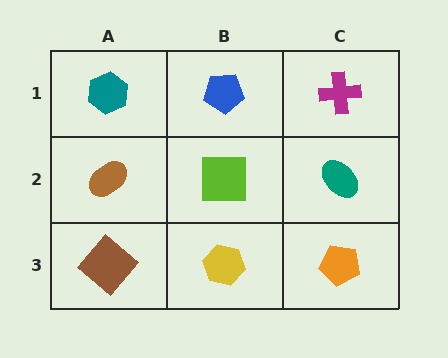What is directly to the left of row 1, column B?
A teal hexagon.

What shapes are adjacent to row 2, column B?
A blue pentagon (row 1, column B), a yellow hexagon (row 3, column B), a brown ellipse (row 2, column A), a teal ellipse (row 2, column C).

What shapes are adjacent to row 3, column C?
A teal ellipse (row 2, column C), a yellow hexagon (row 3, column B).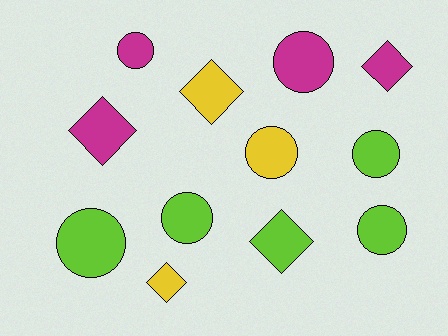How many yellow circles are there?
There is 1 yellow circle.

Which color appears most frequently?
Lime, with 5 objects.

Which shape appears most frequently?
Circle, with 7 objects.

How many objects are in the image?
There are 12 objects.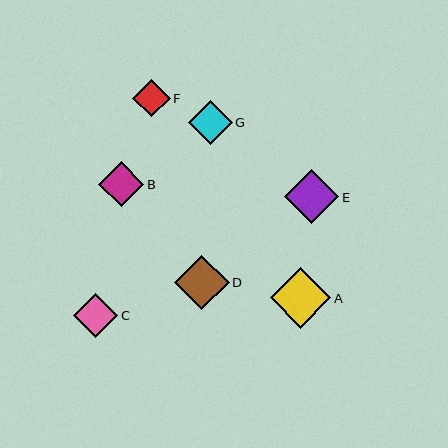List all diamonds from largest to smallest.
From largest to smallest: A, E, D, B, G, C, F.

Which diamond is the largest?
Diamond A is the largest with a size of approximately 60 pixels.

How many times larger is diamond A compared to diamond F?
Diamond A is approximately 1.6 times the size of diamond F.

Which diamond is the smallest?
Diamond F is the smallest with a size of approximately 37 pixels.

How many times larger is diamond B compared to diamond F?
Diamond B is approximately 1.2 times the size of diamond F.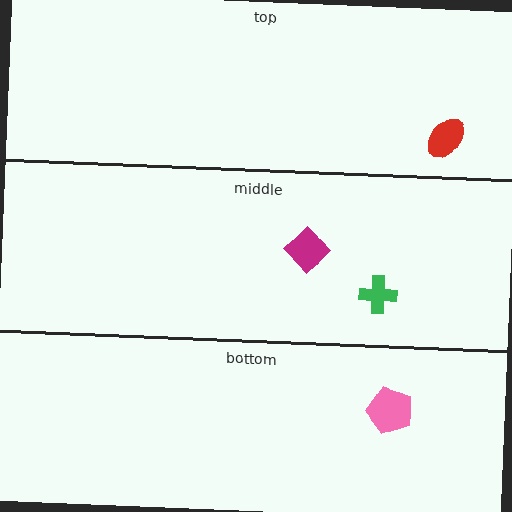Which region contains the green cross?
The middle region.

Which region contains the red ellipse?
The top region.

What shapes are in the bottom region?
The pink pentagon.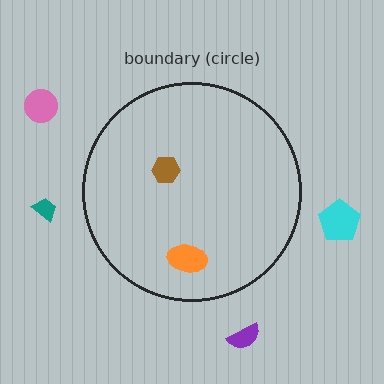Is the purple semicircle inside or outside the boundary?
Outside.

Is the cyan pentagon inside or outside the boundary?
Outside.